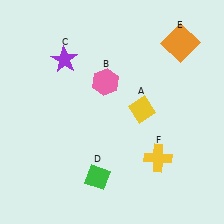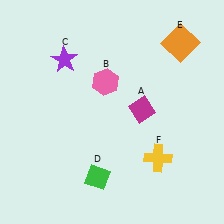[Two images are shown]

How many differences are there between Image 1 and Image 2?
There is 1 difference between the two images.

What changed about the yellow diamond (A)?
In Image 1, A is yellow. In Image 2, it changed to magenta.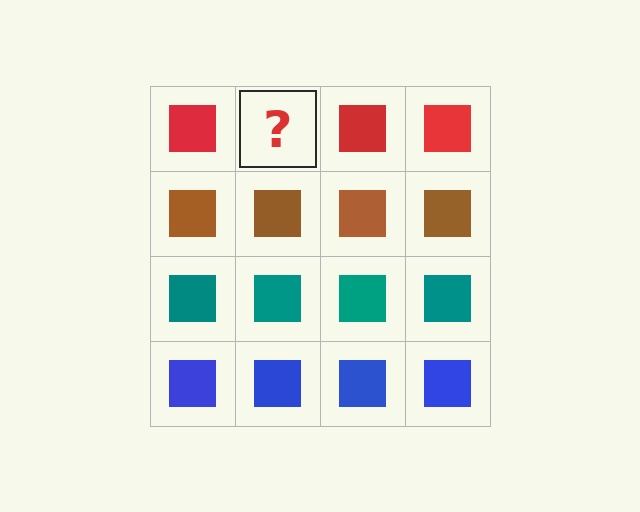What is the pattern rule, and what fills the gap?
The rule is that each row has a consistent color. The gap should be filled with a red square.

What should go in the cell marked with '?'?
The missing cell should contain a red square.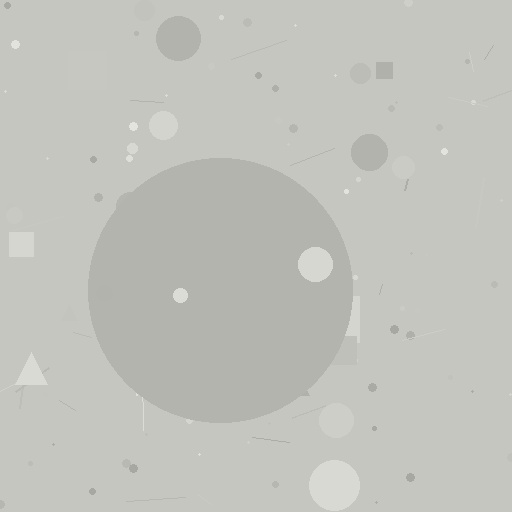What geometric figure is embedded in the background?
A circle is embedded in the background.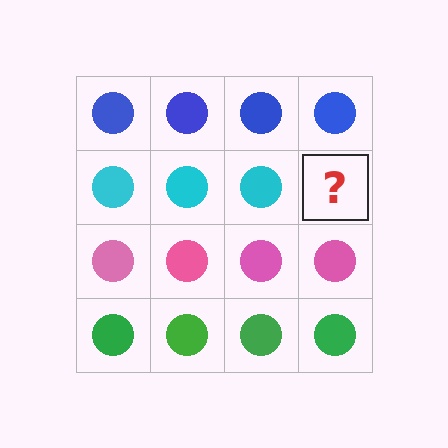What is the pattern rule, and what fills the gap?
The rule is that each row has a consistent color. The gap should be filled with a cyan circle.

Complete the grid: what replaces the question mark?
The question mark should be replaced with a cyan circle.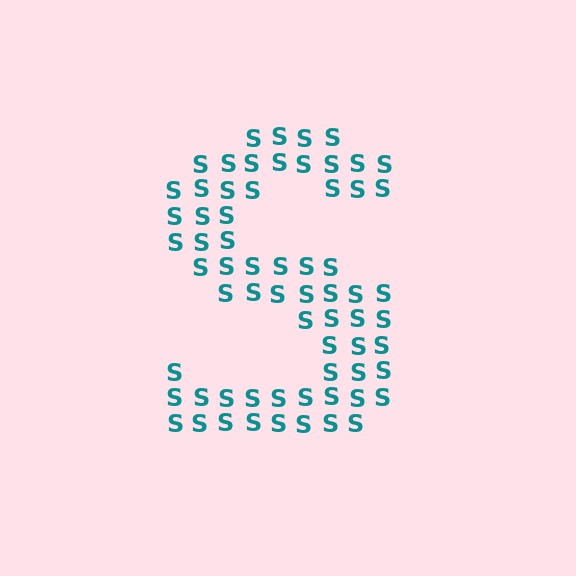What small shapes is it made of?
It is made of small letter S's.